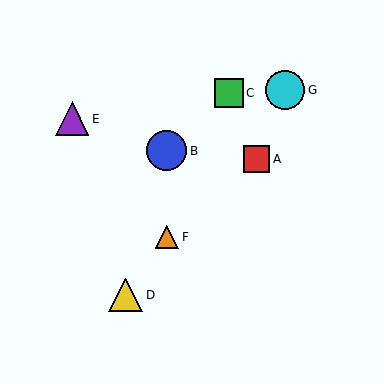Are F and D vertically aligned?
No, F is at x≈167 and D is at x≈126.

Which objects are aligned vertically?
Objects B, F are aligned vertically.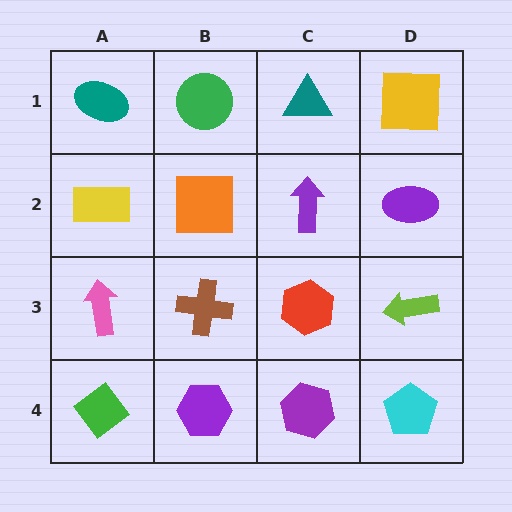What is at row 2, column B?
An orange square.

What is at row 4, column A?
A green diamond.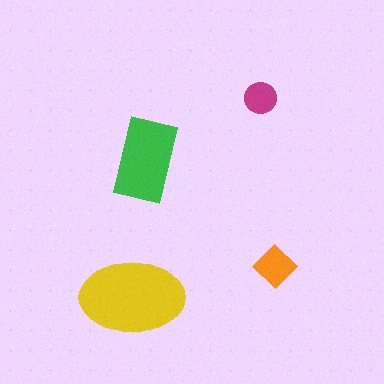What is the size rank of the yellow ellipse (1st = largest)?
1st.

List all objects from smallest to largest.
The magenta circle, the orange diamond, the green rectangle, the yellow ellipse.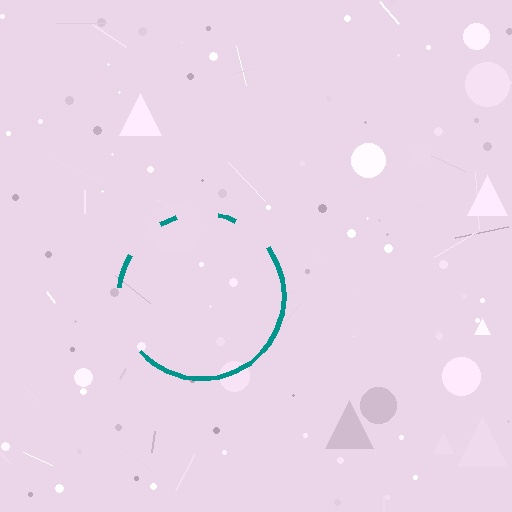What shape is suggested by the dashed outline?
The dashed outline suggests a circle.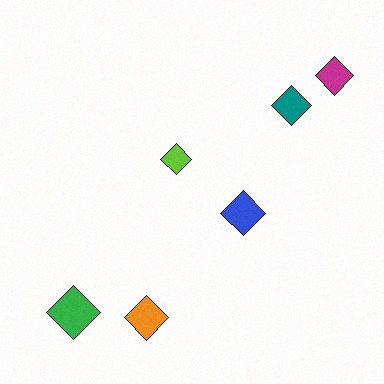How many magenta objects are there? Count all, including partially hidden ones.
There is 1 magenta object.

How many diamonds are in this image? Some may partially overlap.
There are 6 diamonds.